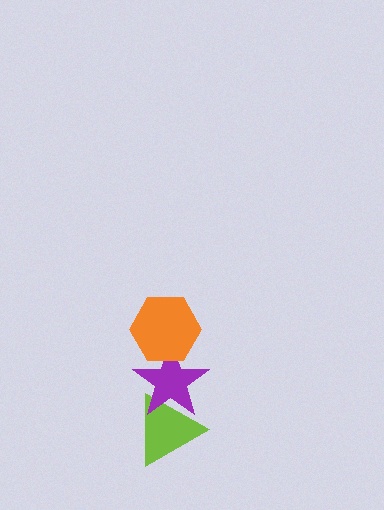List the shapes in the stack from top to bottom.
From top to bottom: the orange hexagon, the purple star, the lime triangle.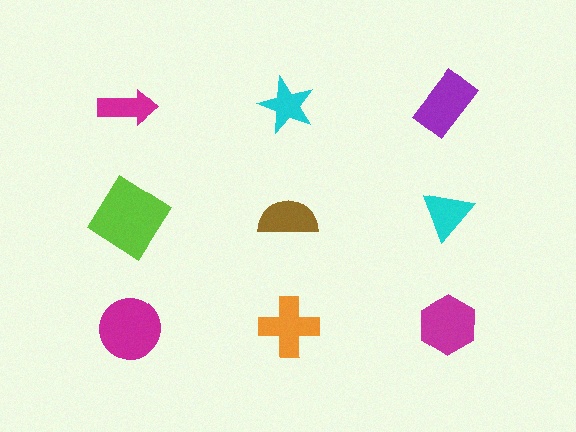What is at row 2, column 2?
A brown semicircle.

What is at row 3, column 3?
A magenta hexagon.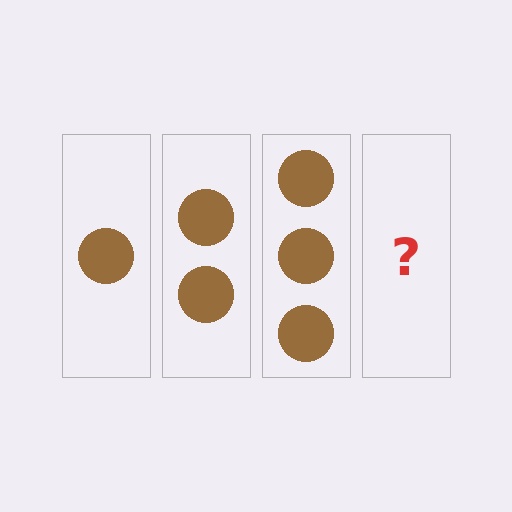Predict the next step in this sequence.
The next step is 4 circles.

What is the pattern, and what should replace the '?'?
The pattern is that each step adds one more circle. The '?' should be 4 circles.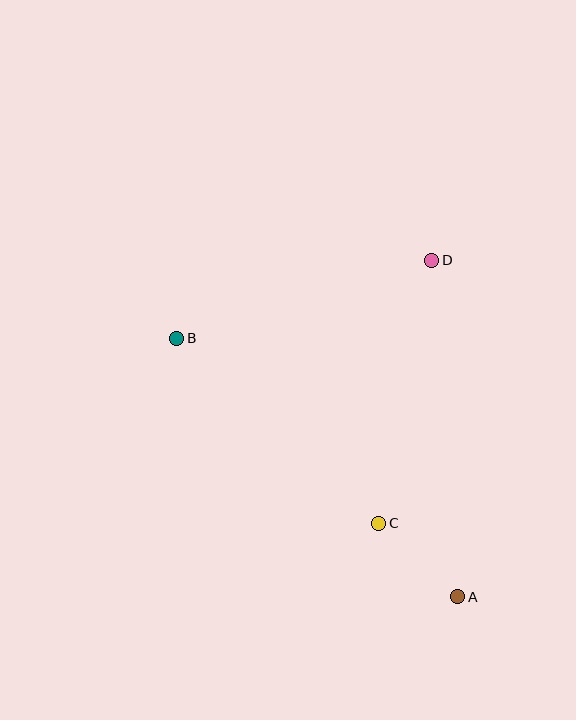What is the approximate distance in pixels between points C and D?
The distance between C and D is approximately 268 pixels.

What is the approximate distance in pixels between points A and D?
The distance between A and D is approximately 338 pixels.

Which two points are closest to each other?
Points A and C are closest to each other.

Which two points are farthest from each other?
Points A and B are farthest from each other.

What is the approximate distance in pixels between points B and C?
The distance between B and C is approximately 274 pixels.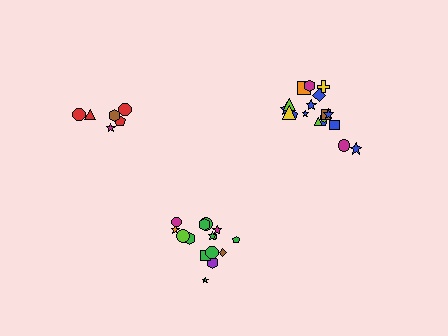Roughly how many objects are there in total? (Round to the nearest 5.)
Roughly 40 objects in total.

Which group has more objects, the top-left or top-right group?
The top-right group.